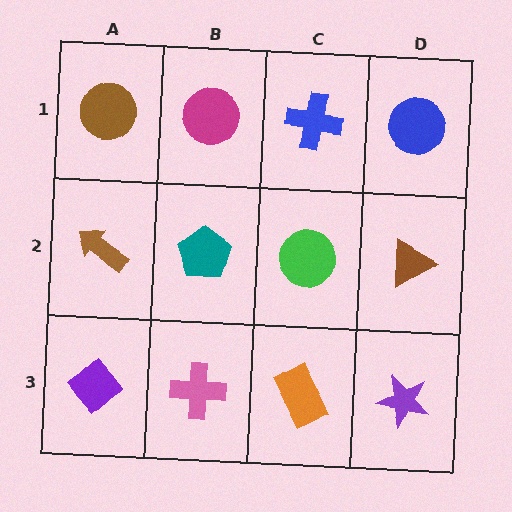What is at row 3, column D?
A purple star.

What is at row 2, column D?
A brown triangle.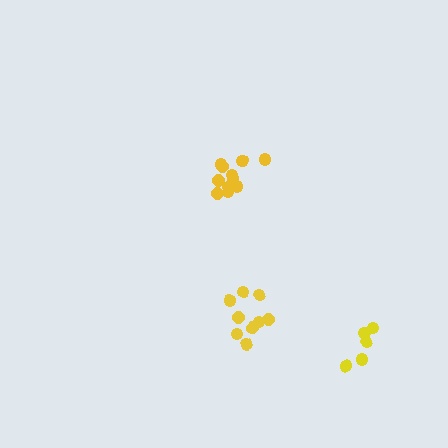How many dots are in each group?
Group 1: 11 dots, Group 2: 9 dots, Group 3: 5 dots (25 total).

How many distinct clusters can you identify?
There are 3 distinct clusters.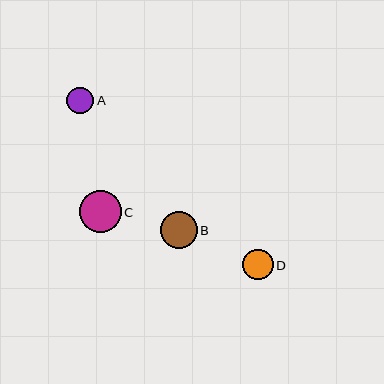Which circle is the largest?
Circle C is the largest with a size of approximately 42 pixels.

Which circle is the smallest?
Circle A is the smallest with a size of approximately 27 pixels.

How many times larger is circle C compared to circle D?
Circle C is approximately 1.4 times the size of circle D.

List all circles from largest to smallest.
From largest to smallest: C, B, D, A.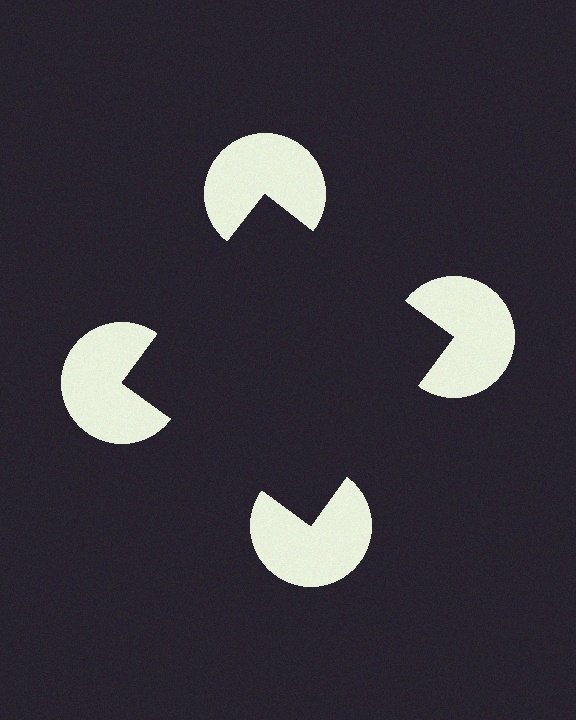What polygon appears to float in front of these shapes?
An illusory square — its edges are inferred from the aligned wedge cuts in the pac-man discs, not physically drawn.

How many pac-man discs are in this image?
There are 4 — one at each vertex of the illusory square.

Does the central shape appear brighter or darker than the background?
It typically appears slightly darker than the background, even though no actual brightness change is drawn.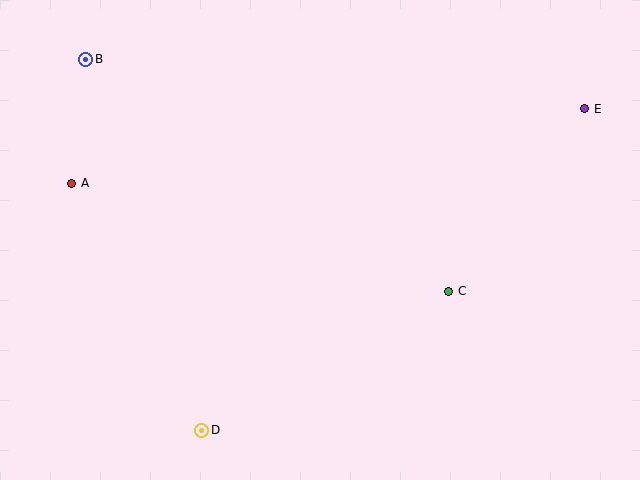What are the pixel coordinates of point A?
Point A is at (72, 183).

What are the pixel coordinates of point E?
Point E is at (585, 109).